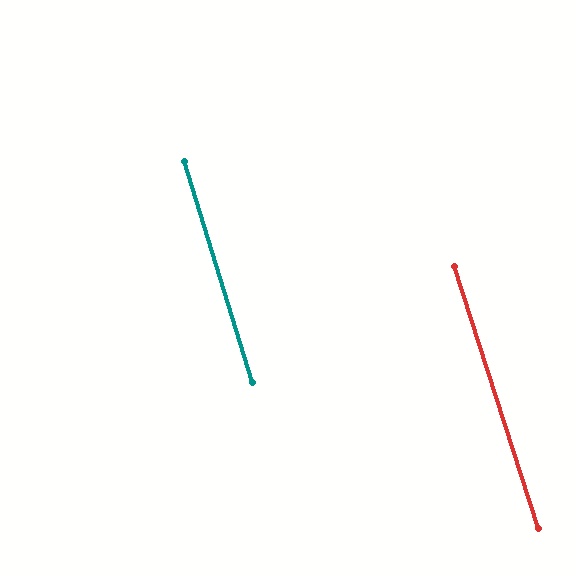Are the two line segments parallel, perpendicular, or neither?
Parallel — their directions differ by only 0.7°.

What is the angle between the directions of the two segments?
Approximately 1 degree.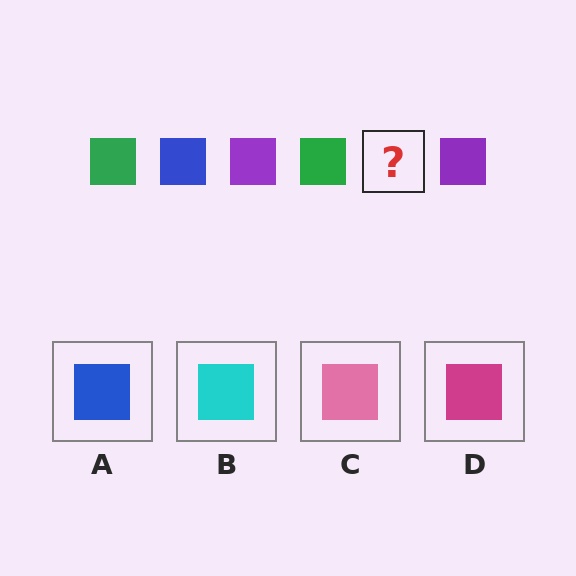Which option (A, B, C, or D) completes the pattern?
A.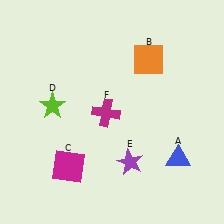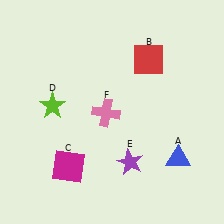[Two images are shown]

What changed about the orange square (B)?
In Image 1, B is orange. In Image 2, it changed to red.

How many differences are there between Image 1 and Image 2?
There are 2 differences between the two images.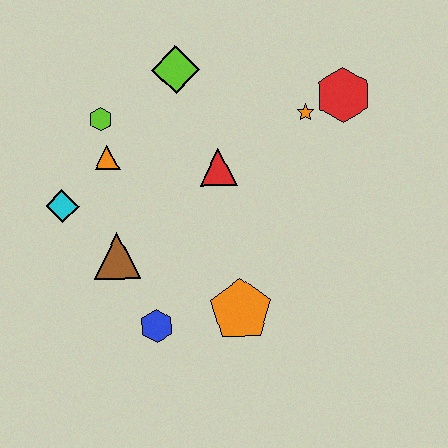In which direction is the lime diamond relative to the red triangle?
The lime diamond is above the red triangle.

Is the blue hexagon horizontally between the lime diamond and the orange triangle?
Yes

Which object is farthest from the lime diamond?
The blue hexagon is farthest from the lime diamond.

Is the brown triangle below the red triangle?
Yes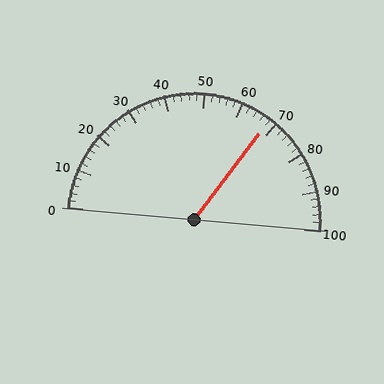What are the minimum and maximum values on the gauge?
The gauge ranges from 0 to 100.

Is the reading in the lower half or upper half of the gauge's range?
The reading is in the upper half of the range (0 to 100).